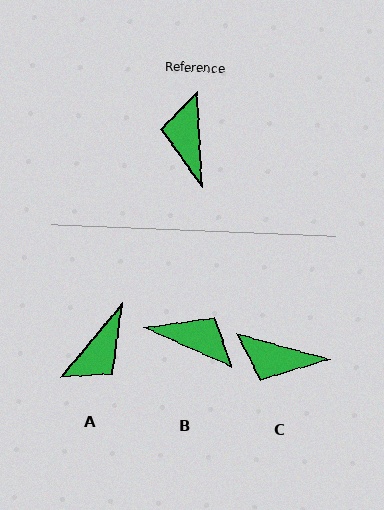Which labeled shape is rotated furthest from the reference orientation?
A, about 137 degrees away.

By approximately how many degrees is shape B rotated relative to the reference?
Approximately 117 degrees clockwise.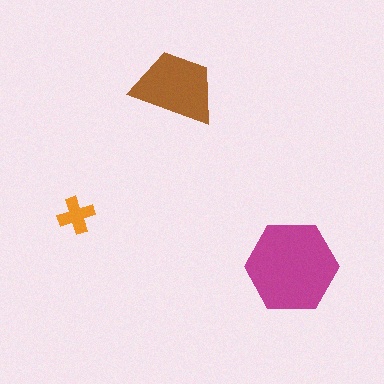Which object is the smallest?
The orange cross.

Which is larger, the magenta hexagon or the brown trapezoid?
The magenta hexagon.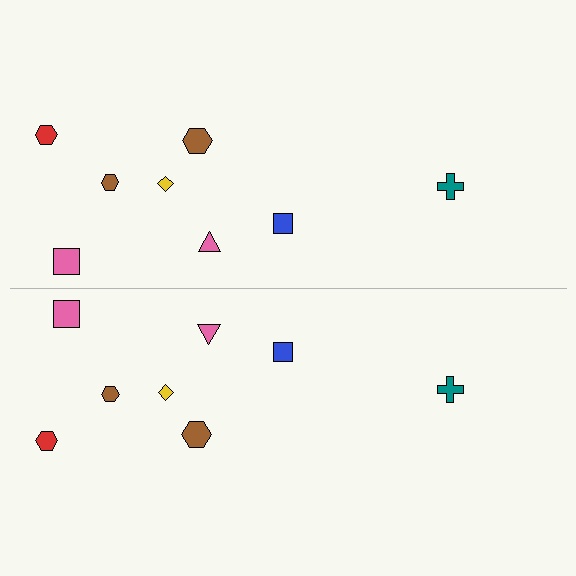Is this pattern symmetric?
Yes, this pattern has bilateral (reflection) symmetry.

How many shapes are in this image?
There are 16 shapes in this image.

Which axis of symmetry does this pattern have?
The pattern has a horizontal axis of symmetry running through the center of the image.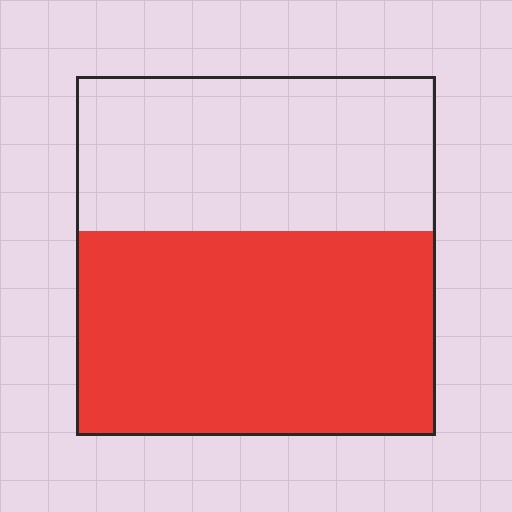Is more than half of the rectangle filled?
Yes.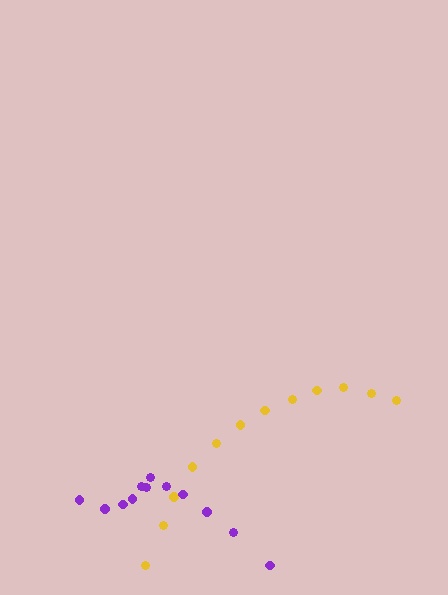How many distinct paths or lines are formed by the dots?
There are 2 distinct paths.